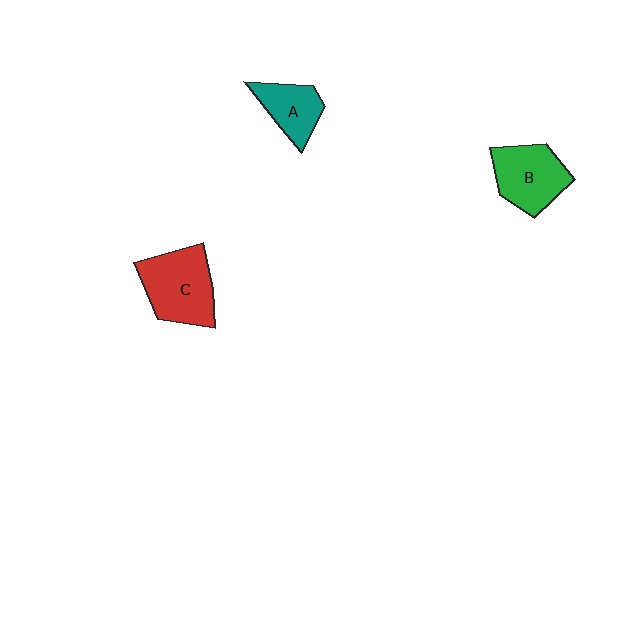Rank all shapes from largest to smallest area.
From largest to smallest: C (red), B (green), A (teal).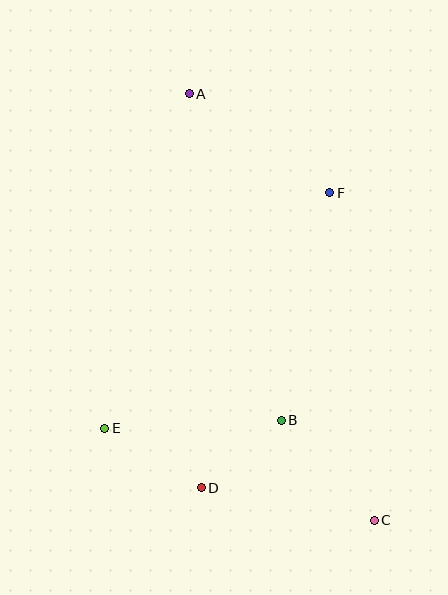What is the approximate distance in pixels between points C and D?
The distance between C and D is approximately 176 pixels.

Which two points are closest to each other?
Points B and D are closest to each other.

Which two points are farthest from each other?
Points A and C are farthest from each other.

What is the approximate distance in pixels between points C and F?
The distance between C and F is approximately 330 pixels.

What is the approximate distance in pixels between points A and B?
The distance between A and B is approximately 339 pixels.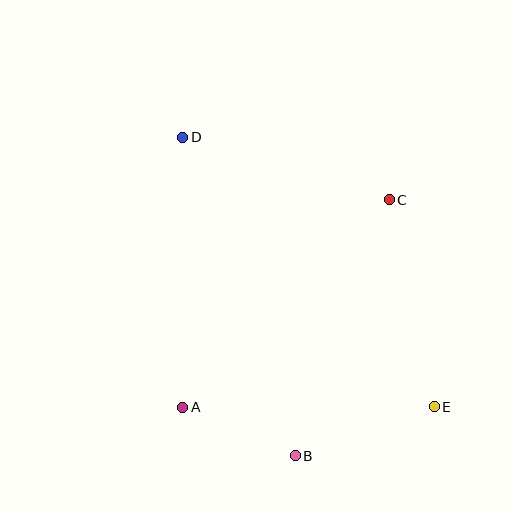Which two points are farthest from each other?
Points D and E are farthest from each other.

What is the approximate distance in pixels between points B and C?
The distance between B and C is approximately 273 pixels.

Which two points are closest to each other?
Points A and B are closest to each other.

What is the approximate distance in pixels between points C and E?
The distance between C and E is approximately 212 pixels.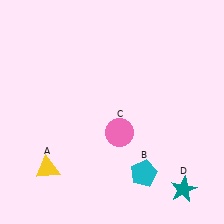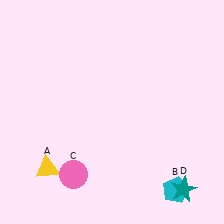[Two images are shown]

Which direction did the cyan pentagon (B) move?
The cyan pentagon (B) moved right.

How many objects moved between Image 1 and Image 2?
2 objects moved between the two images.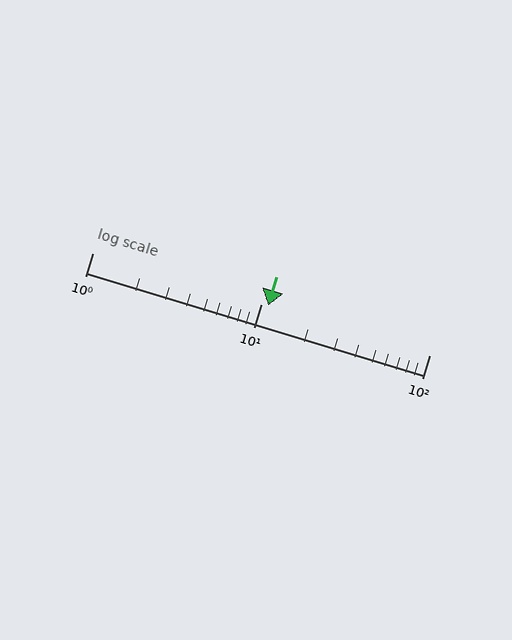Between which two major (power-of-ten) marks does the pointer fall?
The pointer is between 10 and 100.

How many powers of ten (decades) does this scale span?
The scale spans 2 decades, from 1 to 100.